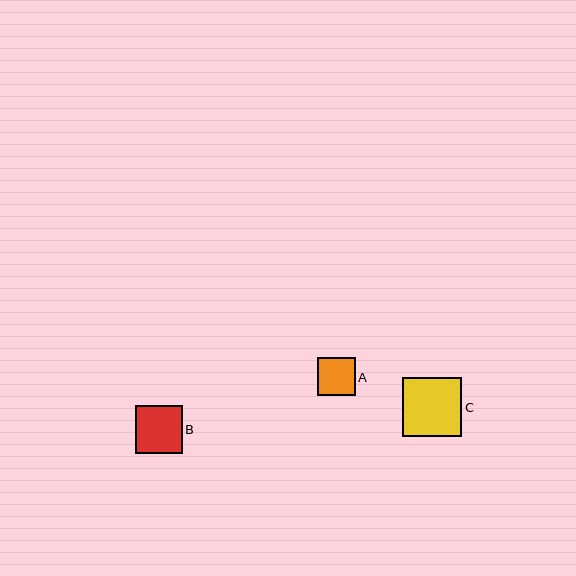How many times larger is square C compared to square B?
Square C is approximately 1.3 times the size of square B.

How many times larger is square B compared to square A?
Square B is approximately 1.2 times the size of square A.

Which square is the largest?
Square C is the largest with a size of approximately 60 pixels.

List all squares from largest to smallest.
From largest to smallest: C, B, A.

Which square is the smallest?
Square A is the smallest with a size of approximately 38 pixels.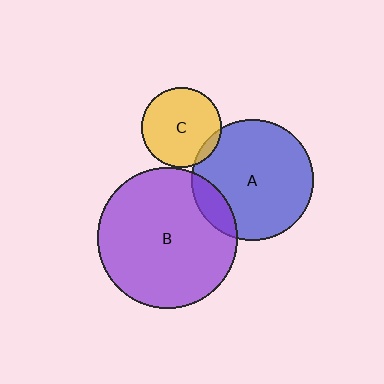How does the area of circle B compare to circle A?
Approximately 1.3 times.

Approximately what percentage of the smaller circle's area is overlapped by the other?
Approximately 15%.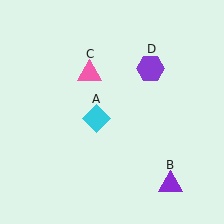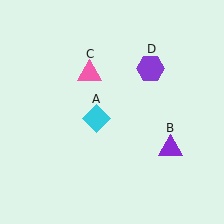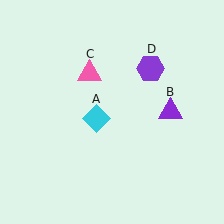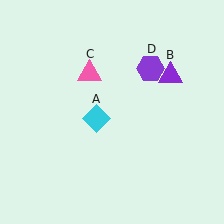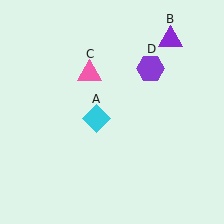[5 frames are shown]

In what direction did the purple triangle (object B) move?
The purple triangle (object B) moved up.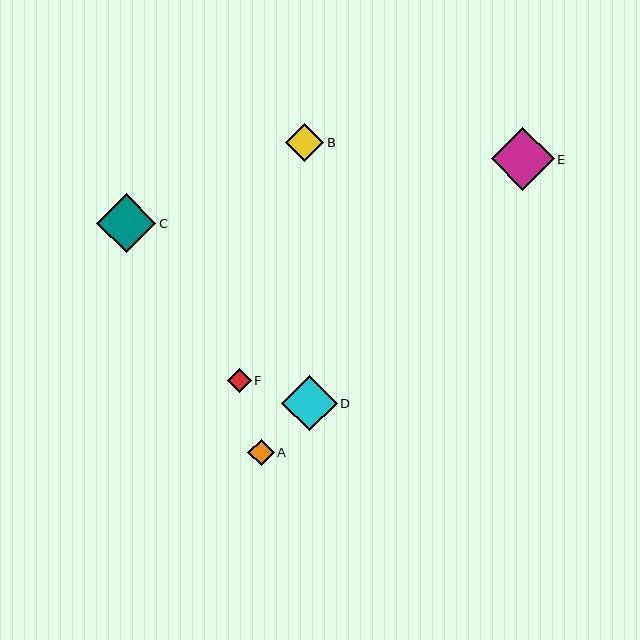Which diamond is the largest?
Diamond E is the largest with a size of approximately 63 pixels.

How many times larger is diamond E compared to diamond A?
Diamond E is approximately 2.4 times the size of diamond A.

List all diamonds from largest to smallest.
From largest to smallest: E, C, D, B, A, F.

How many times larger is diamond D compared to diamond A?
Diamond D is approximately 2.1 times the size of diamond A.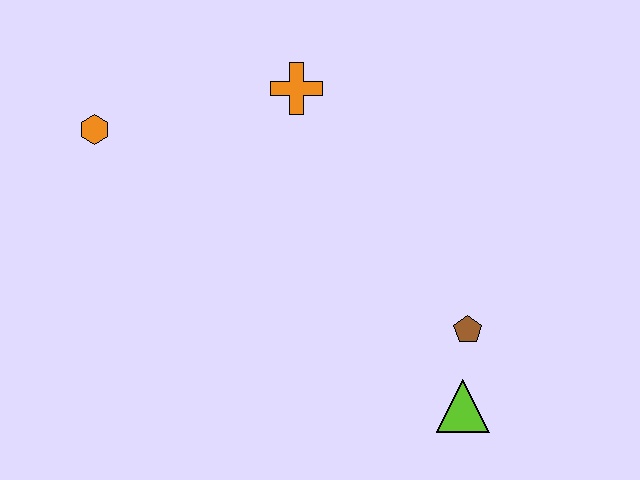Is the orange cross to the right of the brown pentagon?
No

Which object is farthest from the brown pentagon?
The orange hexagon is farthest from the brown pentagon.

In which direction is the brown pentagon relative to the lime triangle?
The brown pentagon is above the lime triangle.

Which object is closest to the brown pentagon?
The lime triangle is closest to the brown pentagon.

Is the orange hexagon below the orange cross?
Yes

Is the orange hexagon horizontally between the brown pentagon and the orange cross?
No